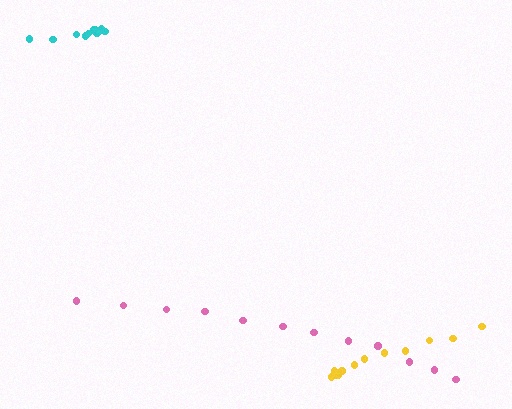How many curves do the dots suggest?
There are 3 distinct paths.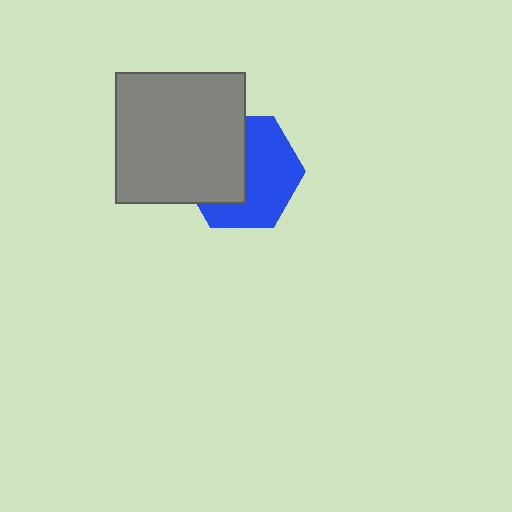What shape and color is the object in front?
The object in front is a gray square.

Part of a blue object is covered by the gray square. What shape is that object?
It is a hexagon.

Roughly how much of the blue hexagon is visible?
About half of it is visible (roughly 56%).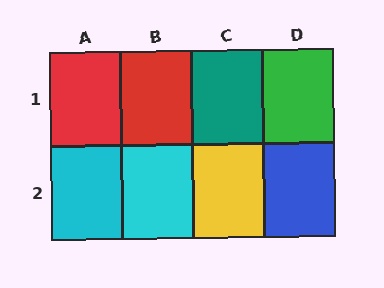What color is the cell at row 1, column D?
Green.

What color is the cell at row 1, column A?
Red.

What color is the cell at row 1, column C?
Teal.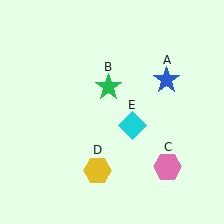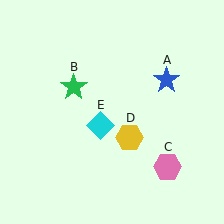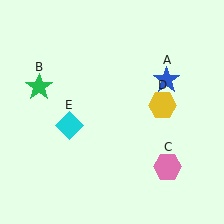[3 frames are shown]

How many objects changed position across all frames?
3 objects changed position: green star (object B), yellow hexagon (object D), cyan diamond (object E).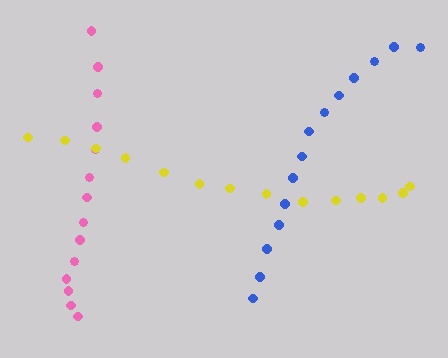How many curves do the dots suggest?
There are 3 distinct paths.